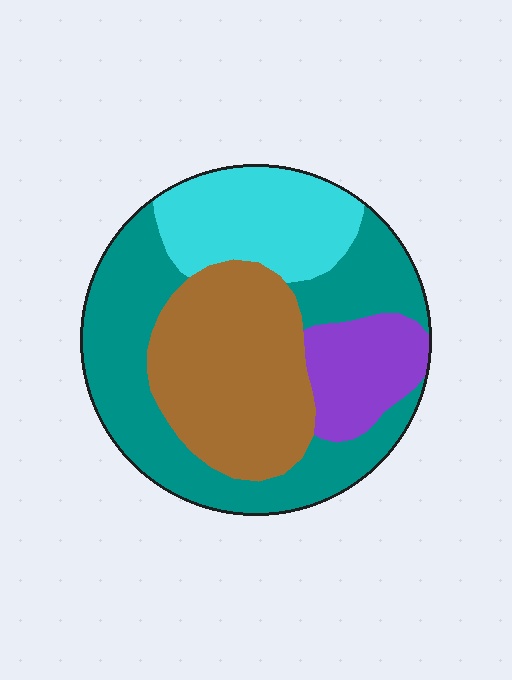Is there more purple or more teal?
Teal.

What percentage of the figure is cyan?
Cyan covers 19% of the figure.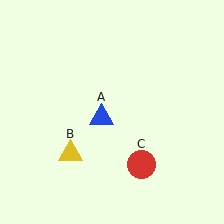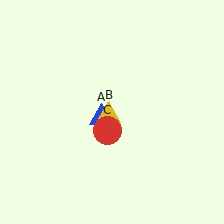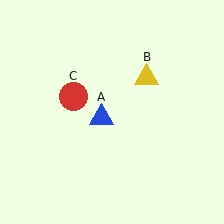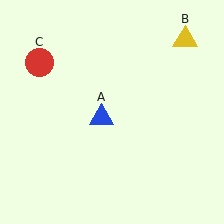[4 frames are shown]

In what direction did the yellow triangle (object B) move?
The yellow triangle (object B) moved up and to the right.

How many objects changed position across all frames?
2 objects changed position: yellow triangle (object B), red circle (object C).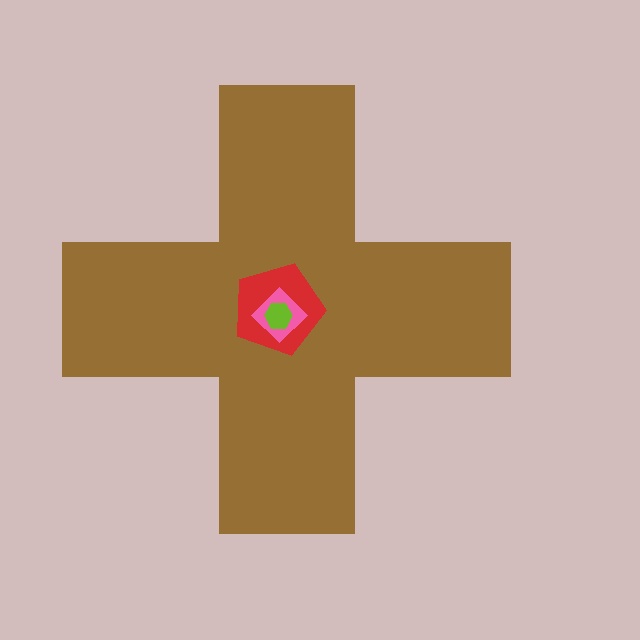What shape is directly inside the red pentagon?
The pink diamond.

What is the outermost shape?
The brown cross.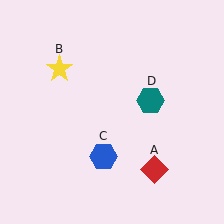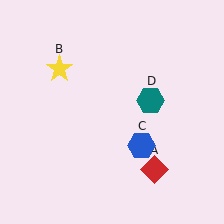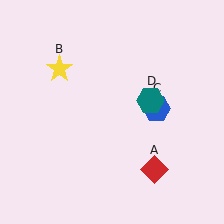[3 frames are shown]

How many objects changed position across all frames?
1 object changed position: blue hexagon (object C).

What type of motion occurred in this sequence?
The blue hexagon (object C) rotated counterclockwise around the center of the scene.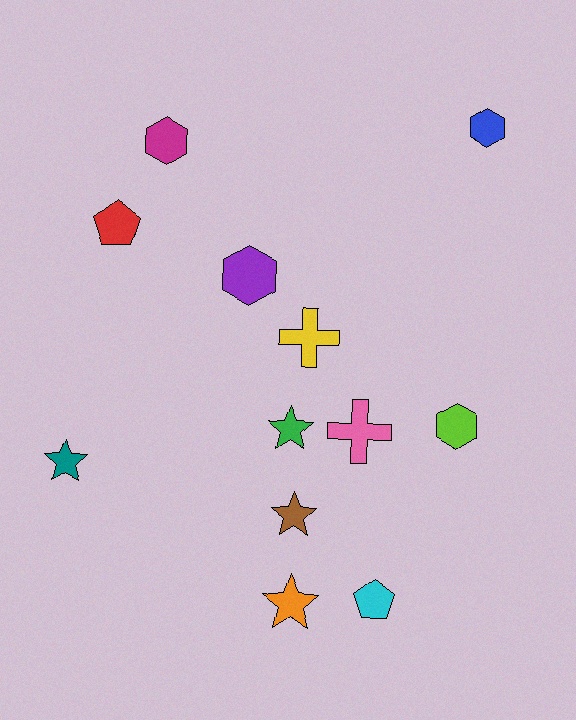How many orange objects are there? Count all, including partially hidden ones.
There is 1 orange object.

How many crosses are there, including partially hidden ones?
There are 2 crosses.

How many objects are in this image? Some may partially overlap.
There are 12 objects.